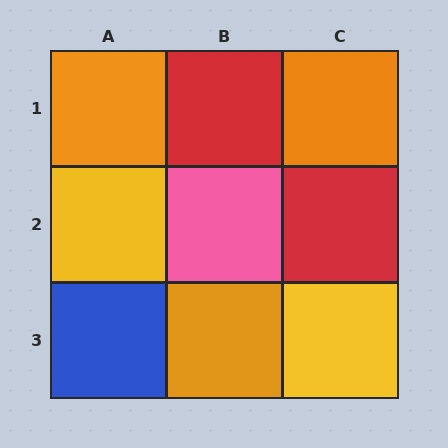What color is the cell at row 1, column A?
Orange.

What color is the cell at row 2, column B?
Pink.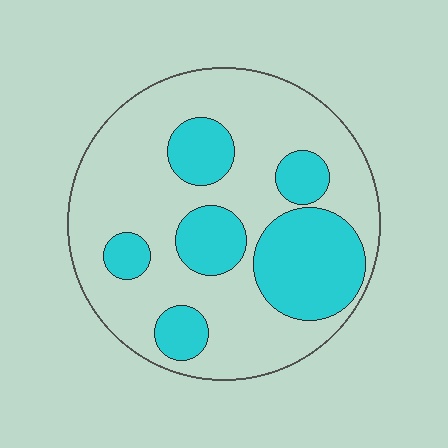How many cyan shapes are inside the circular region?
6.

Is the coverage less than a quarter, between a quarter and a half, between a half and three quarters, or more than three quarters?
Between a quarter and a half.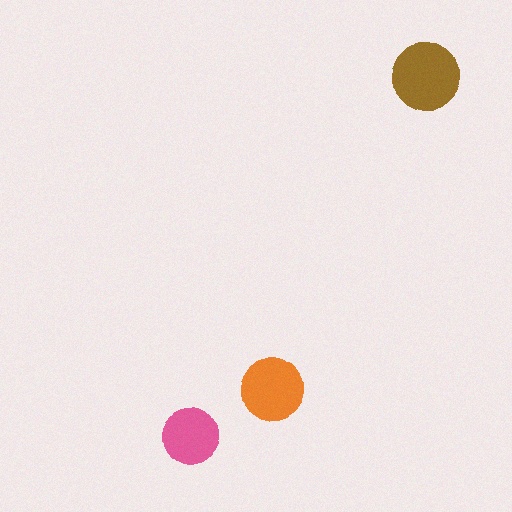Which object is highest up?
The brown circle is topmost.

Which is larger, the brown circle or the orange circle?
The brown one.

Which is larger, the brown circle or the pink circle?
The brown one.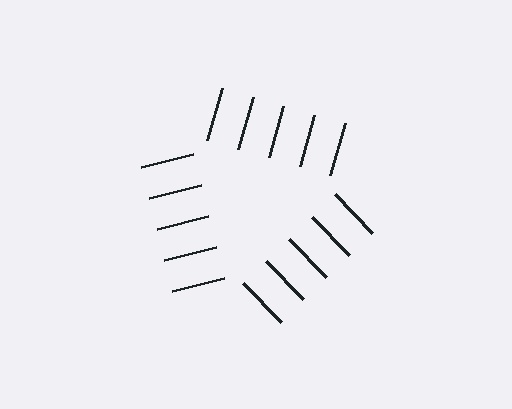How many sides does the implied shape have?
3 sides — the line-ends trace a triangle.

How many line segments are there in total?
15 — 5 along each of the 3 edges.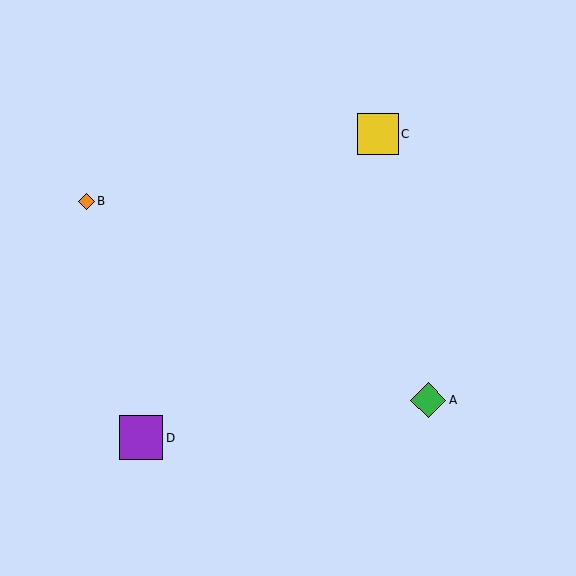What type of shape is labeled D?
Shape D is a purple square.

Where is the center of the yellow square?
The center of the yellow square is at (378, 134).